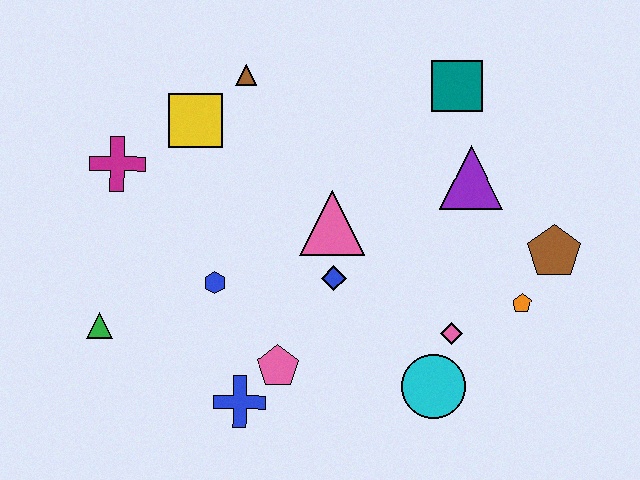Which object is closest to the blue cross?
The pink pentagon is closest to the blue cross.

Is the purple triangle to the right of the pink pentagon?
Yes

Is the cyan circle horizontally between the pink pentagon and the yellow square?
No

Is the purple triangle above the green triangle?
Yes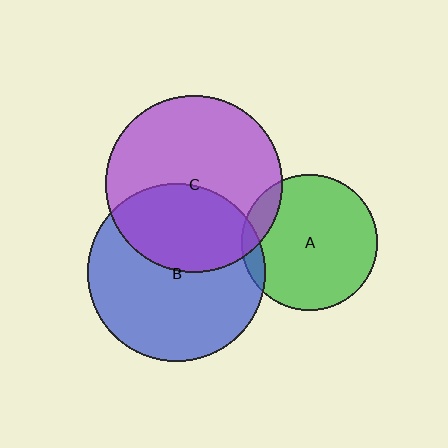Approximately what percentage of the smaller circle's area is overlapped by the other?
Approximately 5%.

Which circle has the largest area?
Circle B (blue).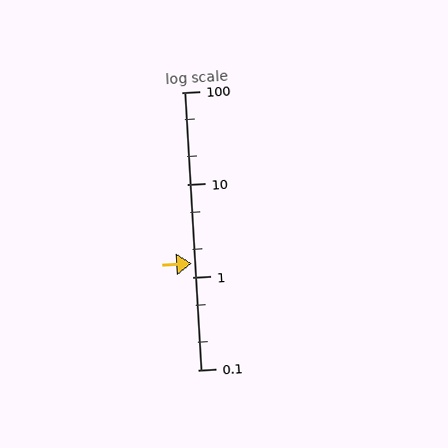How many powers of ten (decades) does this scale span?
The scale spans 3 decades, from 0.1 to 100.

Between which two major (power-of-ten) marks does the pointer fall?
The pointer is between 1 and 10.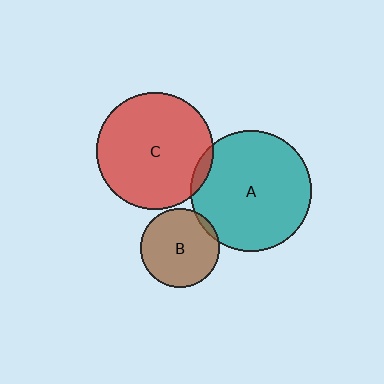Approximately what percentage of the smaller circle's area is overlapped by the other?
Approximately 5%.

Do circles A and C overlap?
Yes.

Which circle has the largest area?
Circle A (teal).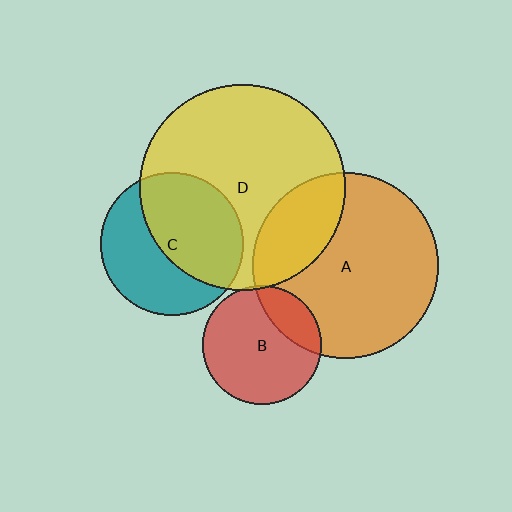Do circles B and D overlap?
Yes.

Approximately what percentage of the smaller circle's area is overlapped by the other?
Approximately 5%.